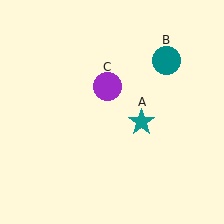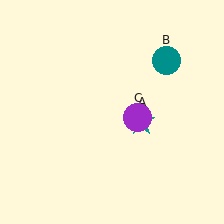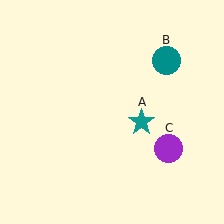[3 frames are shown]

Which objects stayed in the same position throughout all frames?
Teal star (object A) and teal circle (object B) remained stationary.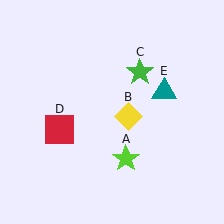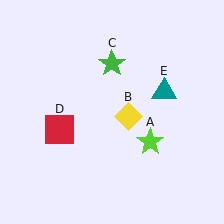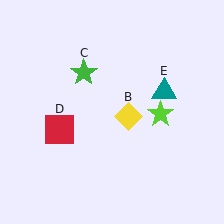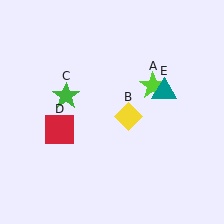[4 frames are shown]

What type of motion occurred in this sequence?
The lime star (object A), green star (object C) rotated counterclockwise around the center of the scene.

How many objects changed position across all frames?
2 objects changed position: lime star (object A), green star (object C).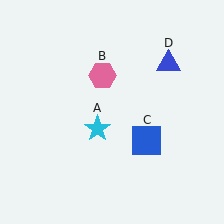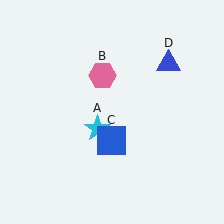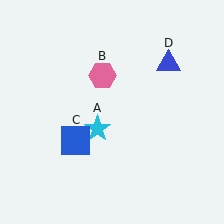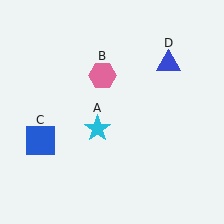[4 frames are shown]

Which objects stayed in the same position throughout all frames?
Cyan star (object A) and pink hexagon (object B) and blue triangle (object D) remained stationary.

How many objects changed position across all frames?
1 object changed position: blue square (object C).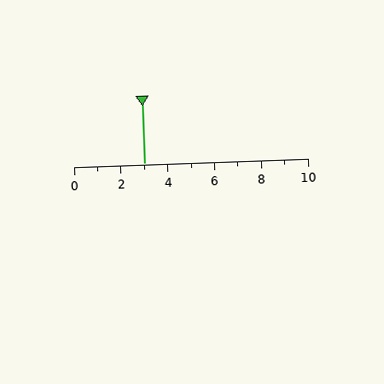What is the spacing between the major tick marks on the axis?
The major ticks are spaced 2 apart.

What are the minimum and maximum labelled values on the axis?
The axis runs from 0 to 10.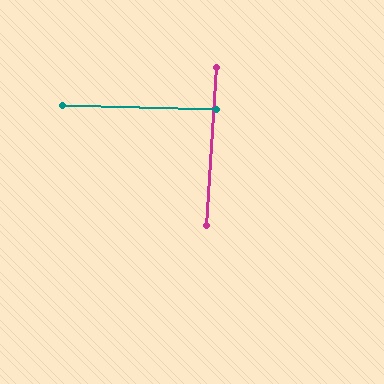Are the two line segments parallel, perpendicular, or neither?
Perpendicular — they meet at approximately 88°.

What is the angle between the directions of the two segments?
Approximately 88 degrees.